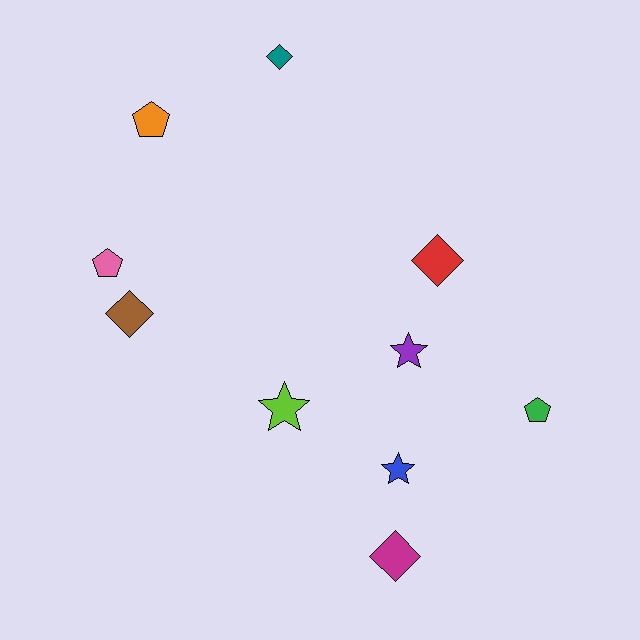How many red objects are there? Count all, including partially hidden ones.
There is 1 red object.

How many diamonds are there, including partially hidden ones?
There are 4 diamonds.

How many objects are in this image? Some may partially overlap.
There are 10 objects.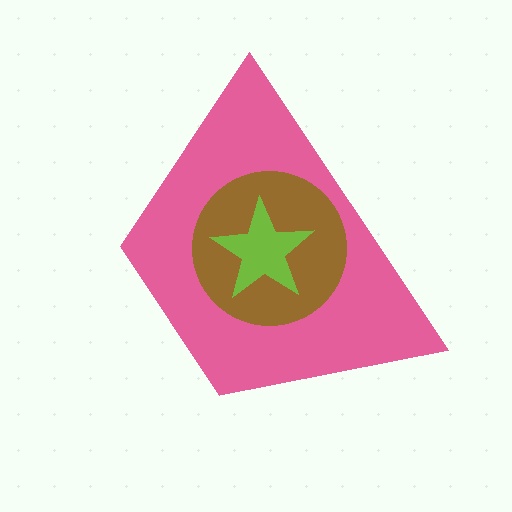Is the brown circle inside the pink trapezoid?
Yes.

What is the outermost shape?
The pink trapezoid.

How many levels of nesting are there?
3.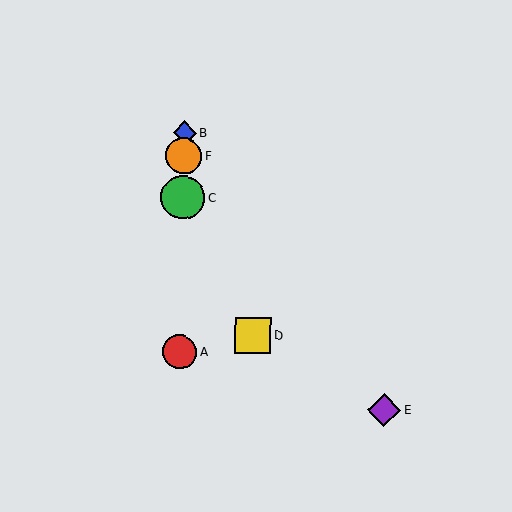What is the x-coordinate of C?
Object C is at x≈183.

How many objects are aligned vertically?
4 objects (A, B, C, F) are aligned vertically.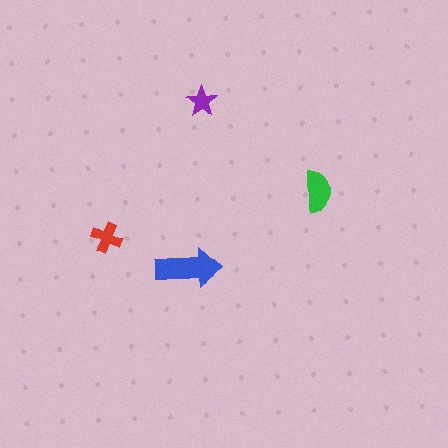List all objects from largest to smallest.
The blue arrow, the green semicircle, the red cross, the purple star.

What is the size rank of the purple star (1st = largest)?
4th.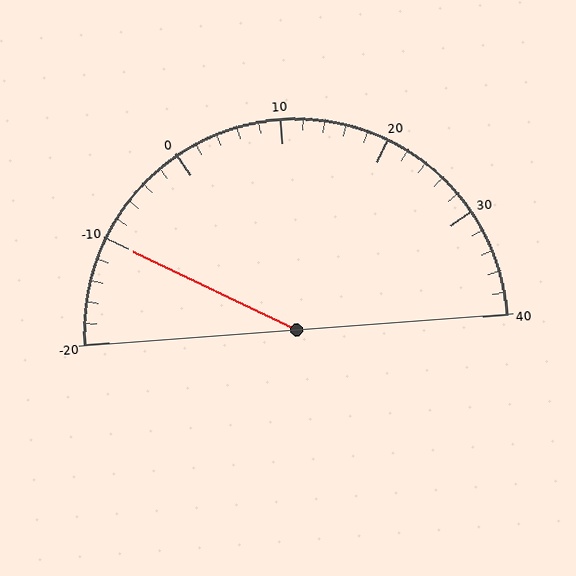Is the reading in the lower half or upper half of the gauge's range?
The reading is in the lower half of the range (-20 to 40).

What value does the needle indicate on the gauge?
The needle indicates approximately -10.